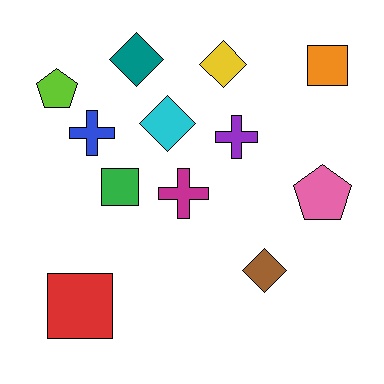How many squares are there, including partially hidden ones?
There are 3 squares.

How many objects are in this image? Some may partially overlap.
There are 12 objects.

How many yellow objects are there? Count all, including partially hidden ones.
There is 1 yellow object.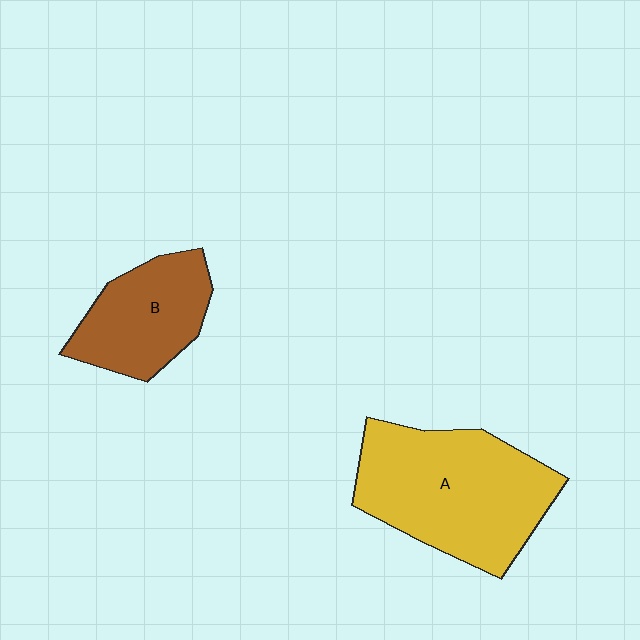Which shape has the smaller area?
Shape B (brown).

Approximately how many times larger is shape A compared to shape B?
Approximately 1.7 times.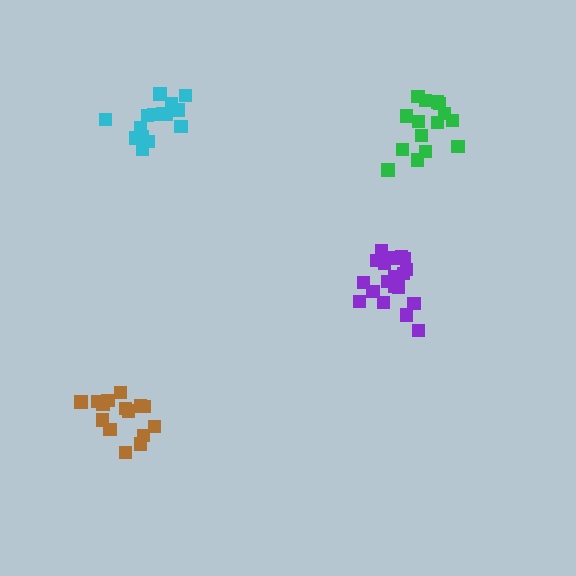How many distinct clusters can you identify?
There are 4 distinct clusters.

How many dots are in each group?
Group 1: 15 dots, Group 2: 15 dots, Group 3: 20 dots, Group 4: 16 dots (66 total).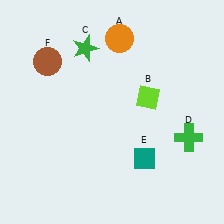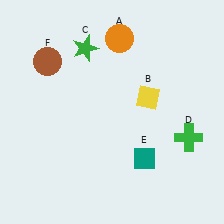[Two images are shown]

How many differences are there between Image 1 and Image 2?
There is 1 difference between the two images.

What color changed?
The diamond (B) changed from lime in Image 1 to yellow in Image 2.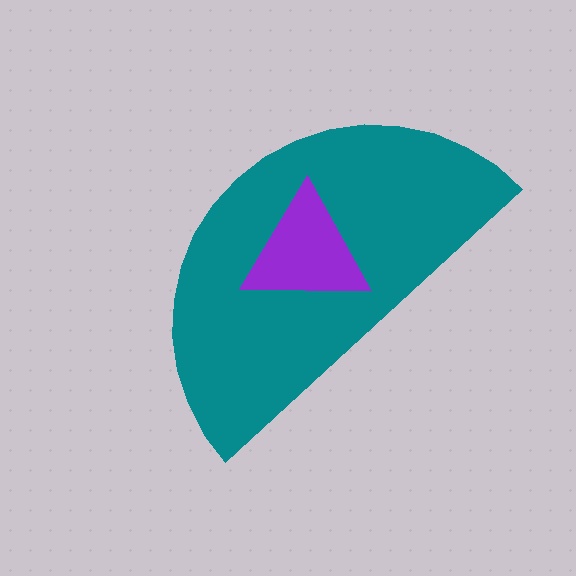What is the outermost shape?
The teal semicircle.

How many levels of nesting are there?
2.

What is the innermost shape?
The purple triangle.